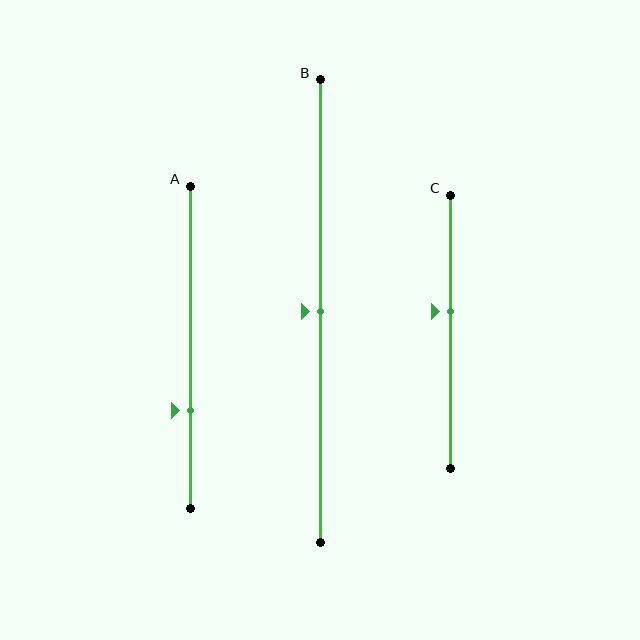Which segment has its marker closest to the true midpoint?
Segment B has its marker closest to the true midpoint.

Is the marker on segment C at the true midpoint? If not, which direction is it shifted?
No, the marker on segment C is shifted upward by about 8% of the segment length.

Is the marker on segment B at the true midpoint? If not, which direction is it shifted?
Yes, the marker on segment B is at the true midpoint.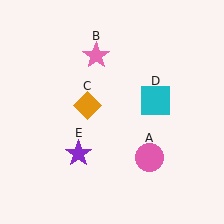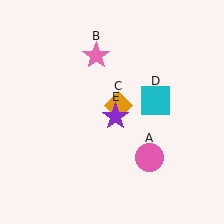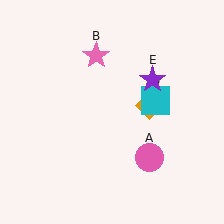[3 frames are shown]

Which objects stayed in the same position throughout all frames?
Pink circle (object A) and pink star (object B) and cyan square (object D) remained stationary.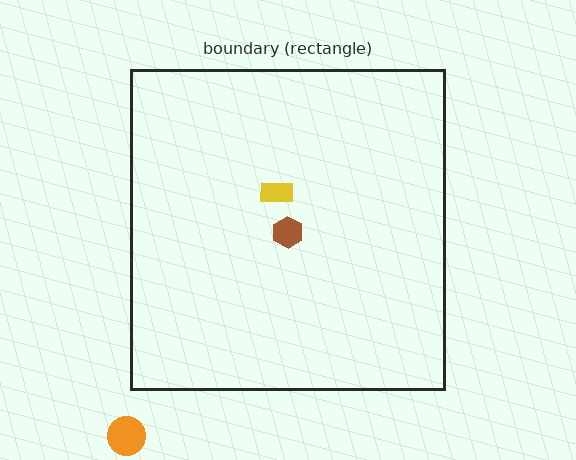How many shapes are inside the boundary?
2 inside, 1 outside.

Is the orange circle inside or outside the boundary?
Outside.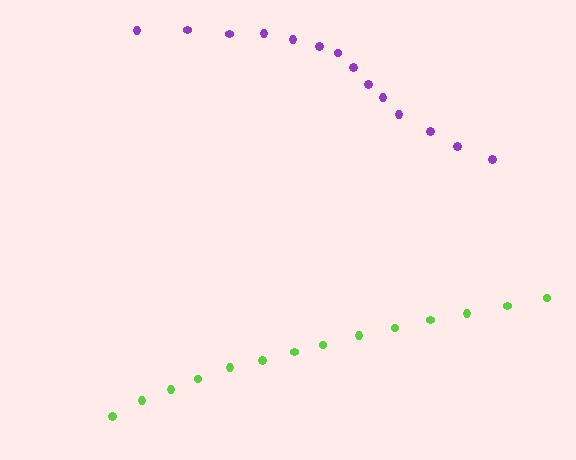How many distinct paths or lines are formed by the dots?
There are 2 distinct paths.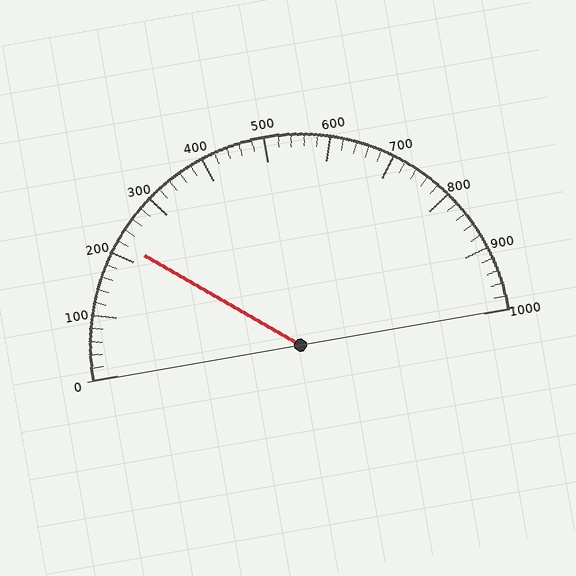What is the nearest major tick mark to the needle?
The nearest major tick mark is 200.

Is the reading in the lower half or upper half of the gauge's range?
The reading is in the lower half of the range (0 to 1000).